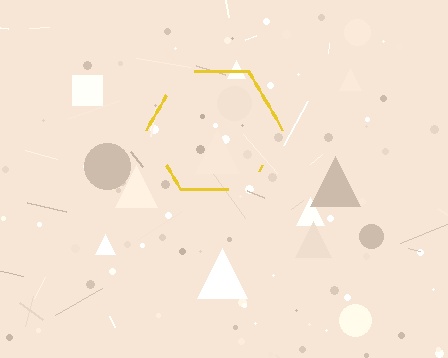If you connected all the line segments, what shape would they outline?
They would outline a hexagon.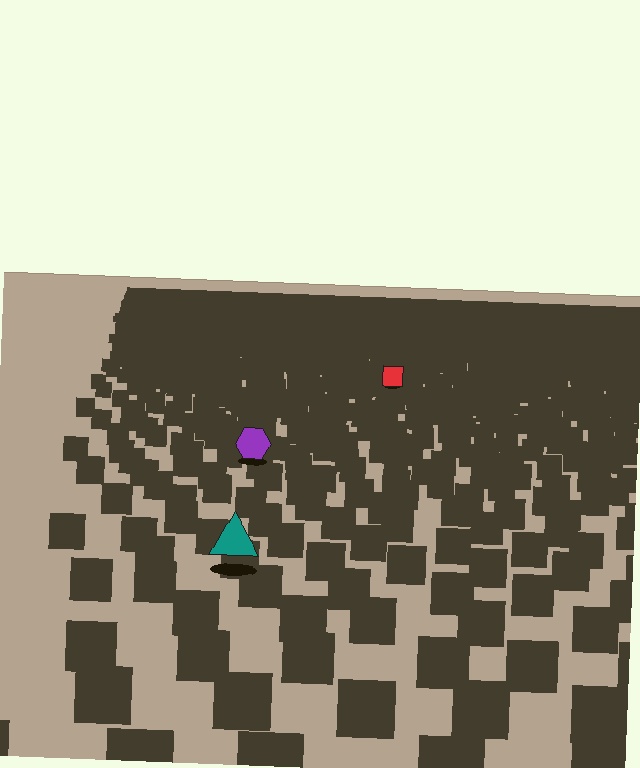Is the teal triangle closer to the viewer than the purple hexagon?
Yes. The teal triangle is closer — you can tell from the texture gradient: the ground texture is coarser near it.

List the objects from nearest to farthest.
From nearest to farthest: the teal triangle, the purple hexagon, the red square.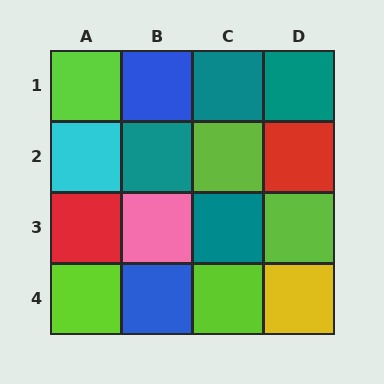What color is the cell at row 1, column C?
Teal.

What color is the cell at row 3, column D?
Lime.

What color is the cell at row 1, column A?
Lime.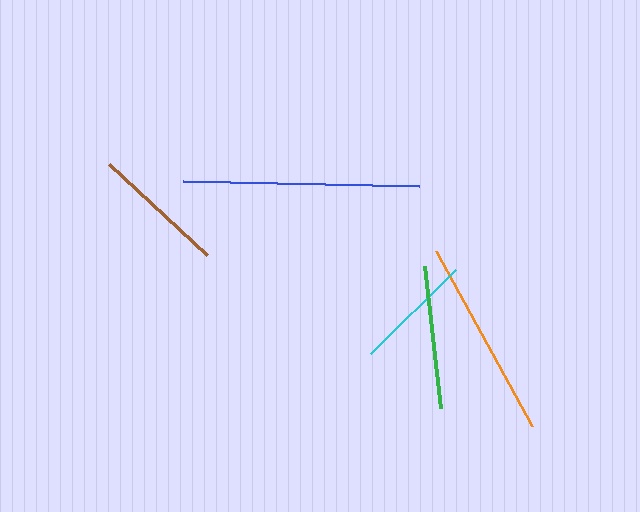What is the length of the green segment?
The green segment is approximately 143 pixels long.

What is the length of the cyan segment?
The cyan segment is approximately 120 pixels long.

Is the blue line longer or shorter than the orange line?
The blue line is longer than the orange line.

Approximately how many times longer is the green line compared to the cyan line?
The green line is approximately 1.2 times the length of the cyan line.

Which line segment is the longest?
The blue line is the longest at approximately 237 pixels.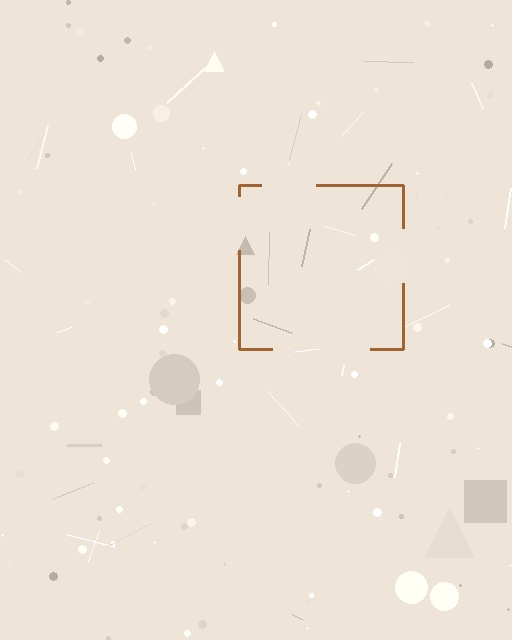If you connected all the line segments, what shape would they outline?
They would outline a square.